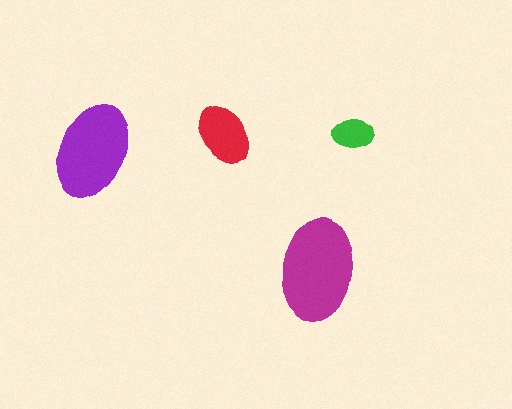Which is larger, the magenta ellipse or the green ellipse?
The magenta one.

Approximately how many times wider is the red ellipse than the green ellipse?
About 1.5 times wider.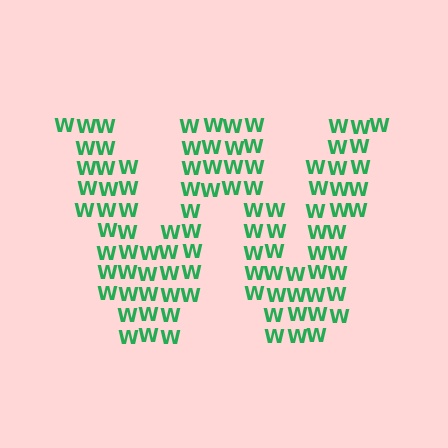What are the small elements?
The small elements are letter W's.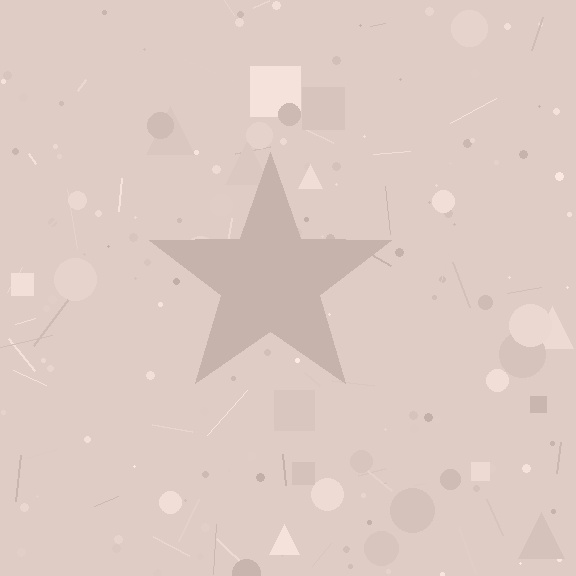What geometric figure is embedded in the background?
A star is embedded in the background.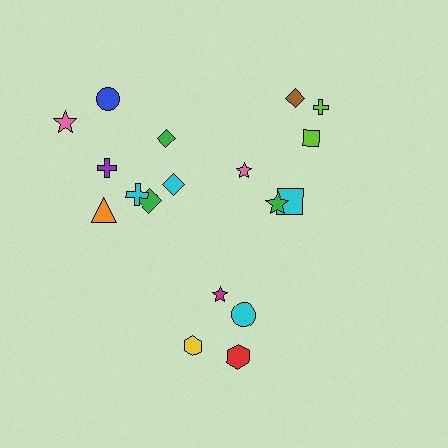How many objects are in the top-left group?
There are 8 objects.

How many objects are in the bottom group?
There are 4 objects.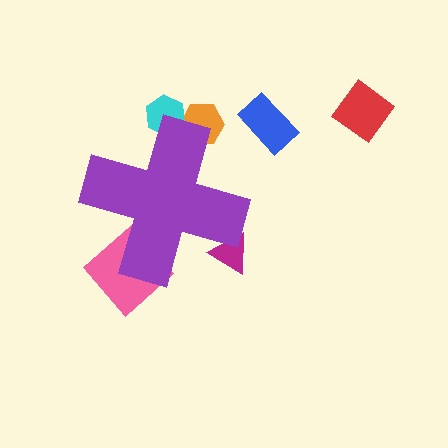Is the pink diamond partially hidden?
Yes, the pink diamond is partially hidden behind the purple cross.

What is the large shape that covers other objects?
A purple cross.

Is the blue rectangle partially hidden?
No, the blue rectangle is fully visible.